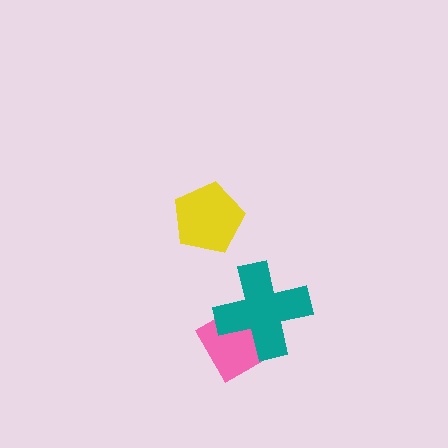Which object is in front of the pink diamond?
The teal cross is in front of the pink diamond.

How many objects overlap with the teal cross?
1 object overlaps with the teal cross.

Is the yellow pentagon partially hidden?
No, no other shape covers it.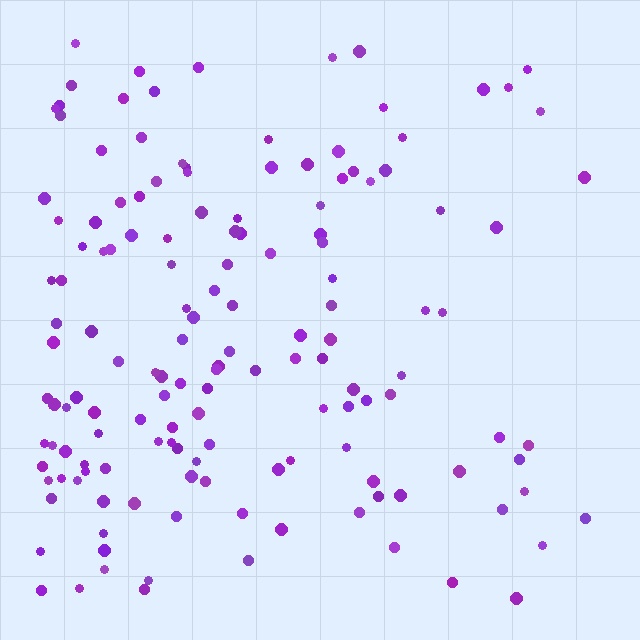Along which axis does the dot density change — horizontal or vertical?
Horizontal.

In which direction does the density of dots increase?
From right to left, with the left side densest.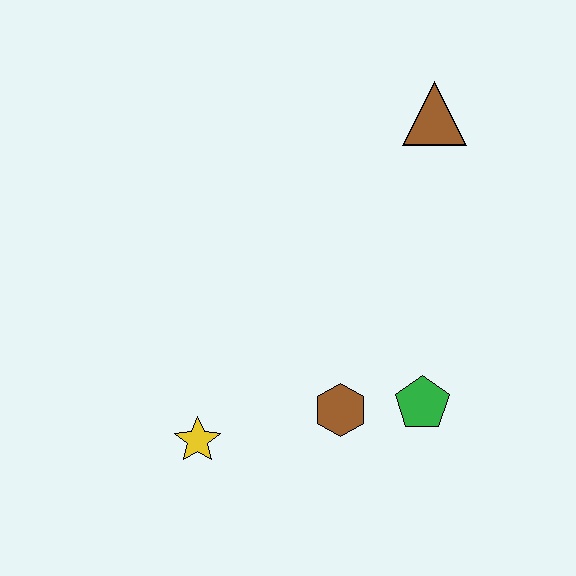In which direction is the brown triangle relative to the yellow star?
The brown triangle is above the yellow star.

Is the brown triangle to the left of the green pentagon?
No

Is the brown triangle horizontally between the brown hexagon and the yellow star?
No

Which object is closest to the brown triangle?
The green pentagon is closest to the brown triangle.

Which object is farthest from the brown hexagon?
The brown triangle is farthest from the brown hexagon.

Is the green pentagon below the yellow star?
No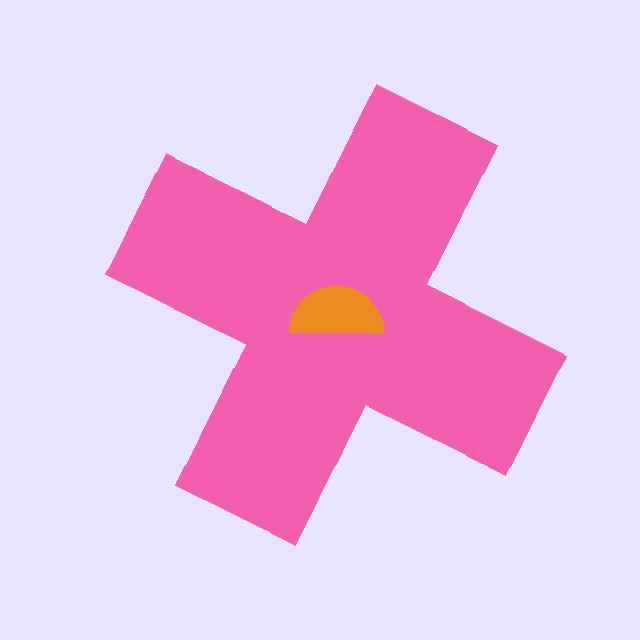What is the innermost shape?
The orange semicircle.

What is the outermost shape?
The pink cross.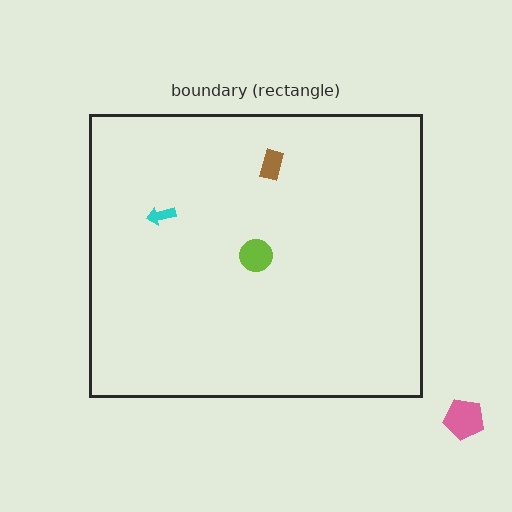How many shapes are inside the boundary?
3 inside, 1 outside.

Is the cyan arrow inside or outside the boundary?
Inside.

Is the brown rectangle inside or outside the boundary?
Inside.